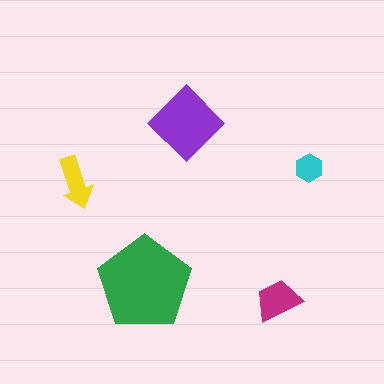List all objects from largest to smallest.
The green pentagon, the purple diamond, the magenta trapezoid, the yellow arrow, the cyan hexagon.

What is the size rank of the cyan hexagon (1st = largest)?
5th.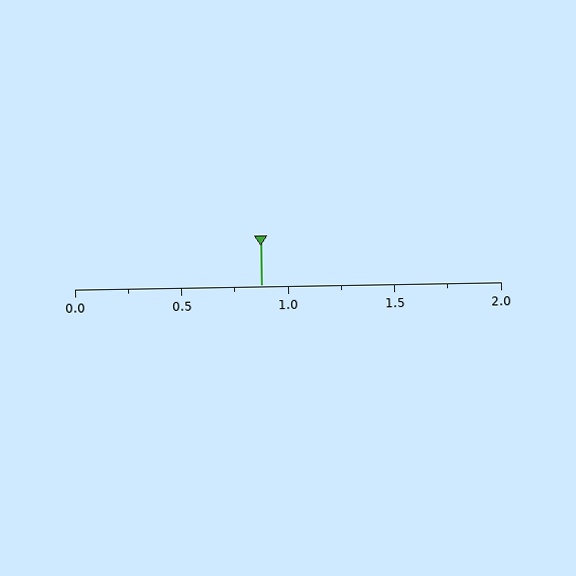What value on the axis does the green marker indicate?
The marker indicates approximately 0.88.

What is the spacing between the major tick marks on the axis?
The major ticks are spaced 0.5 apart.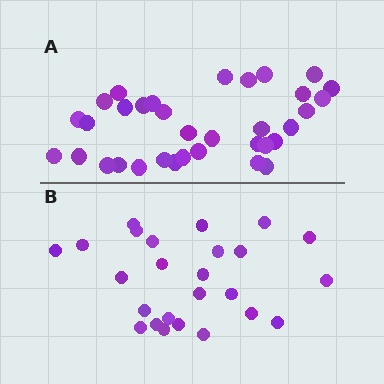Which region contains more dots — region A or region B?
Region A (the top region) has more dots.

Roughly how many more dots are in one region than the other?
Region A has roughly 8 or so more dots than region B.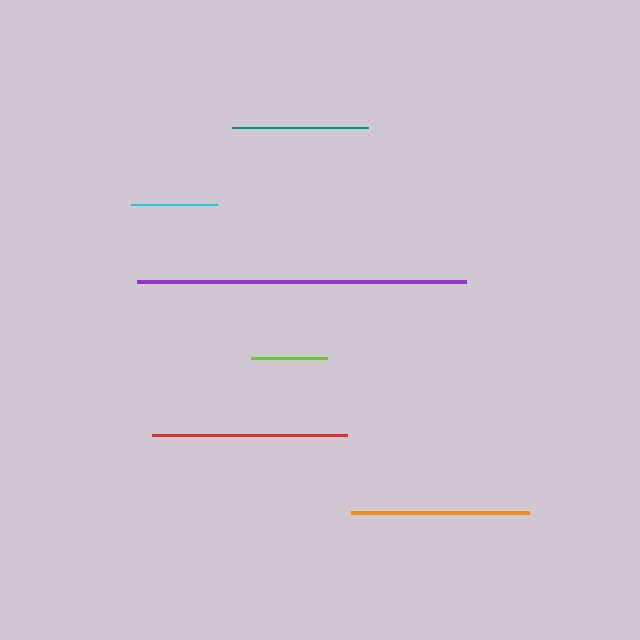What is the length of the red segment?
The red segment is approximately 195 pixels long.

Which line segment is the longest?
The purple line is the longest at approximately 329 pixels.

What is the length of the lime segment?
The lime segment is approximately 77 pixels long.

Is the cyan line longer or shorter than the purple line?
The purple line is longer than the cyan line.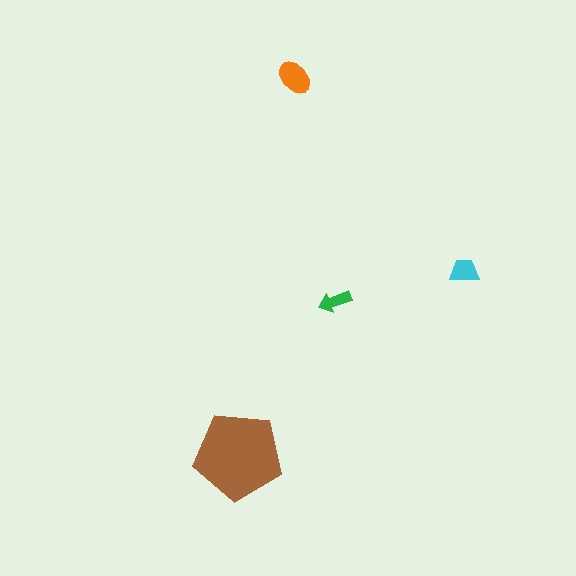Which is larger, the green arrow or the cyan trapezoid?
The cyan trapezoid.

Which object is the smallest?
The green arrow.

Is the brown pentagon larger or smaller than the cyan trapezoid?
Larger.